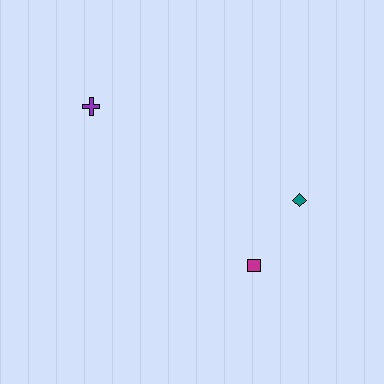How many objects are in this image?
There are 3 objects.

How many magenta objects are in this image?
There is 1 magenta object.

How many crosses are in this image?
There is 1 cross.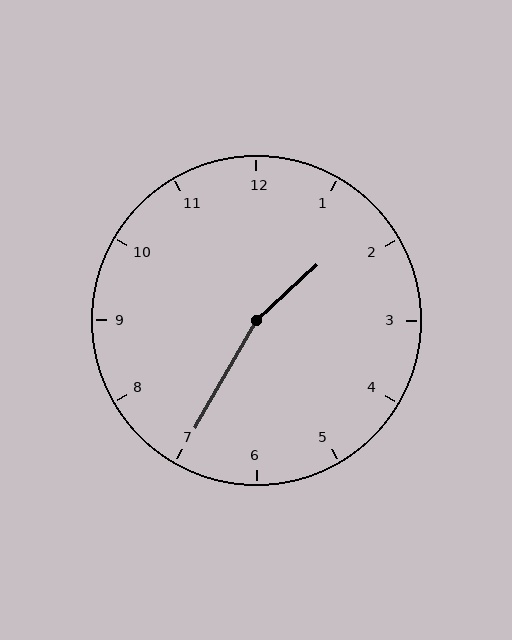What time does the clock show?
1:35.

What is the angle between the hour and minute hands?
Approximately 162 degrees.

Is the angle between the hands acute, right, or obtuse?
It is obtuse.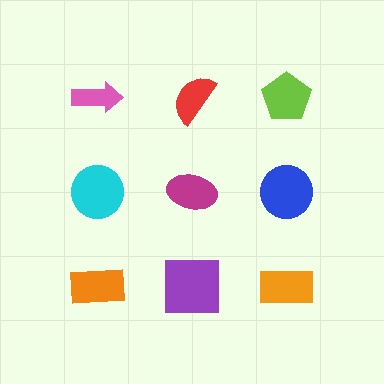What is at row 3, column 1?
An orange rectangle.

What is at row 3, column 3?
An orange rectangle.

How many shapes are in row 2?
3 shapes.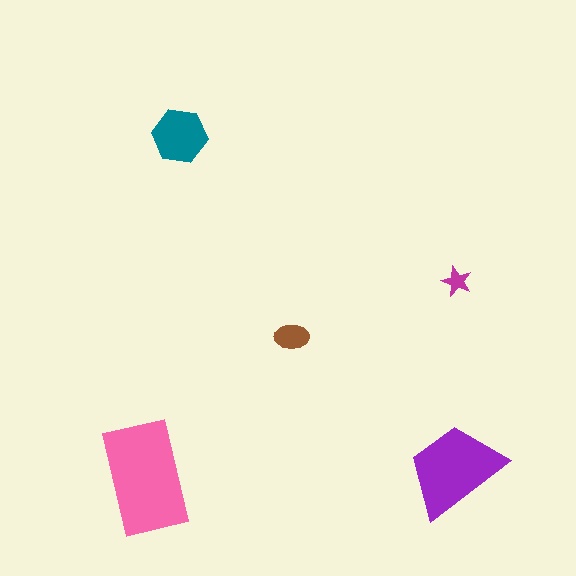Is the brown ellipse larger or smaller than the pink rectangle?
Smaller.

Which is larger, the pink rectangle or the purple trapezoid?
The pink rectangle.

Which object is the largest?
The pink rectangle.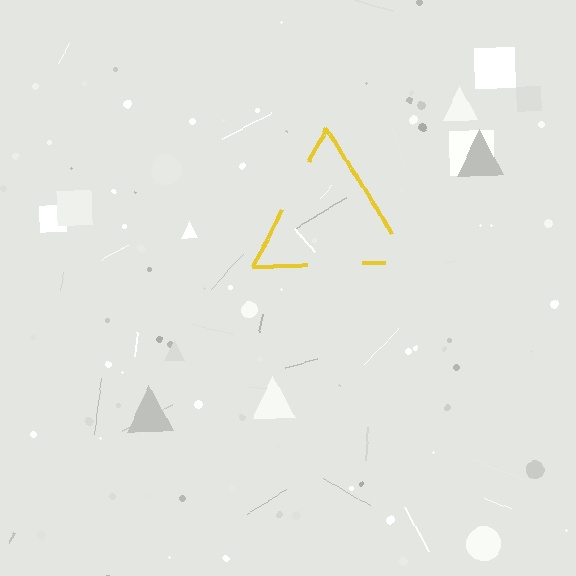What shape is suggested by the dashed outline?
The dashed outline suggests a triangle.